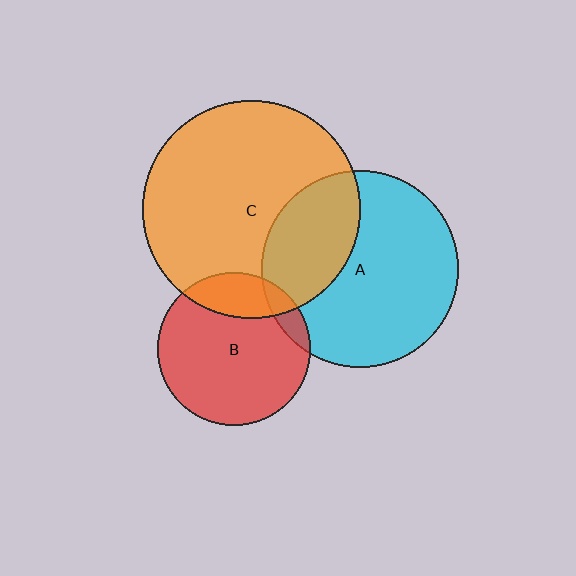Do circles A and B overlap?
Yes.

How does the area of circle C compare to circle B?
Approximately 2.0 times.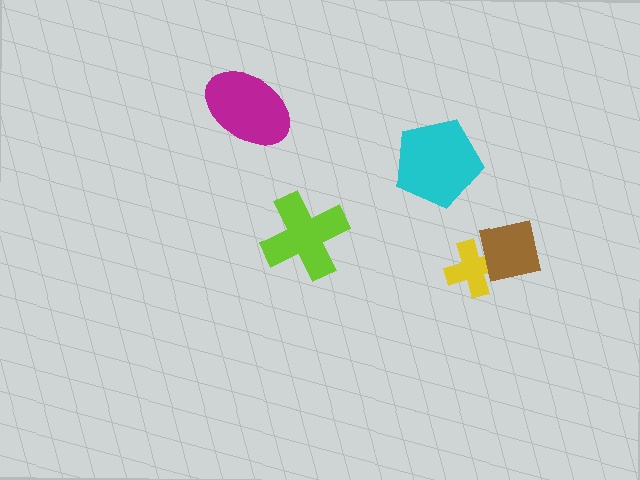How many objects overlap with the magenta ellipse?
0 objects overlap with the magenta ellipse.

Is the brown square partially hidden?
No, no other shape covers it.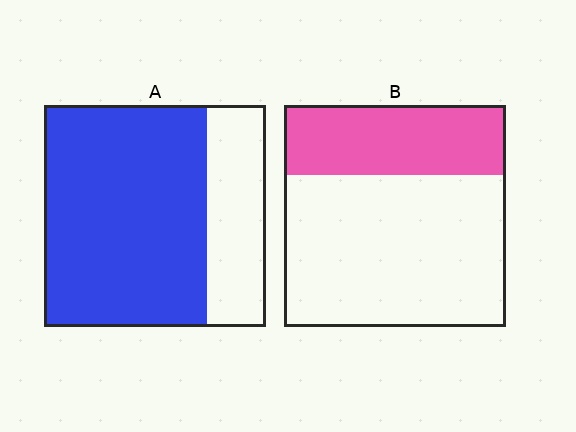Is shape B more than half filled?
No.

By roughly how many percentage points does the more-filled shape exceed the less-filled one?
By roughly 40 percentage points (A over B).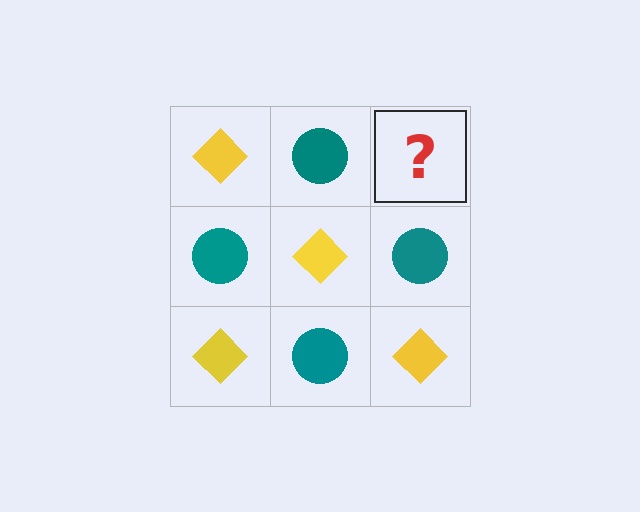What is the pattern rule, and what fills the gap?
The rule is that it alternates yellow diamond and teal circle in a checkerboard pattern. The gap should be filled with a yellow diamond.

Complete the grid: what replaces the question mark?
The question mark should be replaced with a yellow diamond.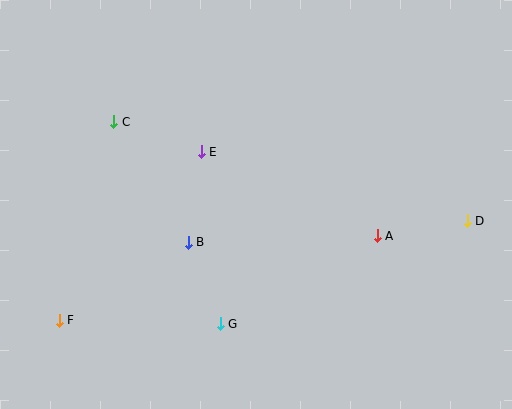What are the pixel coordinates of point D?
Point D is at (467, 221).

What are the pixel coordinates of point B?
Point B is at (188, 242).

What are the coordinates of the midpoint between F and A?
The midpoint between F and A is at (218, 278).